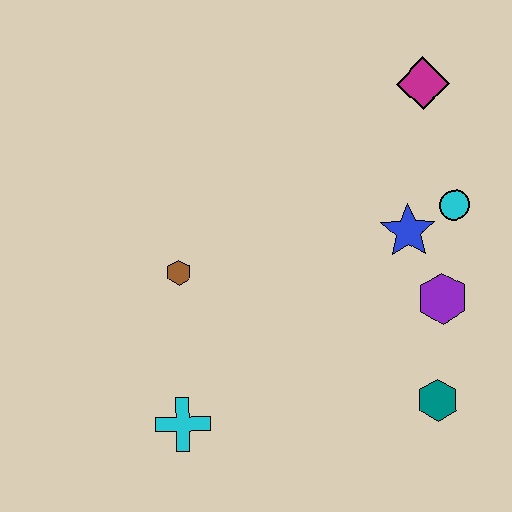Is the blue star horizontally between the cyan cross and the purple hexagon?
Yes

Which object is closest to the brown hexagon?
The cyan cross is closest to the brown hexagon.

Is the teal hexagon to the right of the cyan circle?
No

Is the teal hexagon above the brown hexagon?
No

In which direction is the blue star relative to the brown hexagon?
The blue star is to the right of the brown hexagon.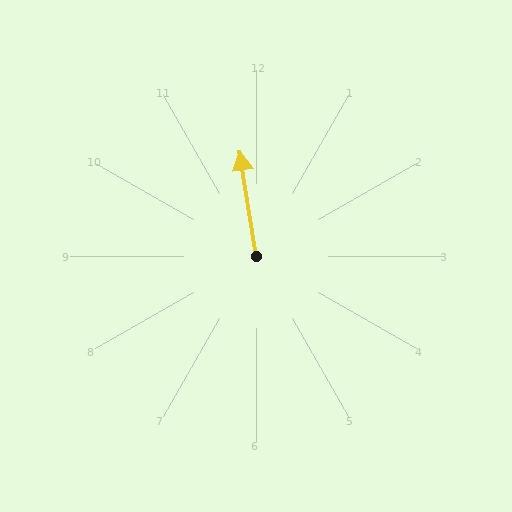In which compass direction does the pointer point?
North.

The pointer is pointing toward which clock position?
Roughly 12 o'clock.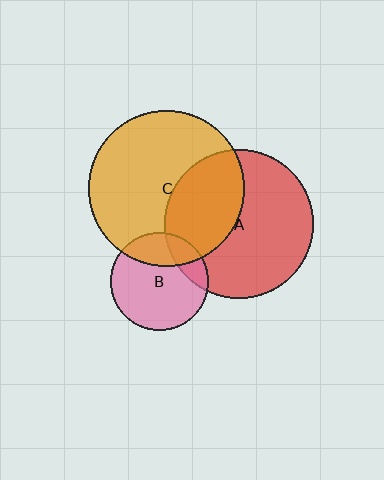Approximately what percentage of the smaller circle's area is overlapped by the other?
Approximately 25%.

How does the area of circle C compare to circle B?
Approximately 2.5 times.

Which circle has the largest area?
Circle C (orange).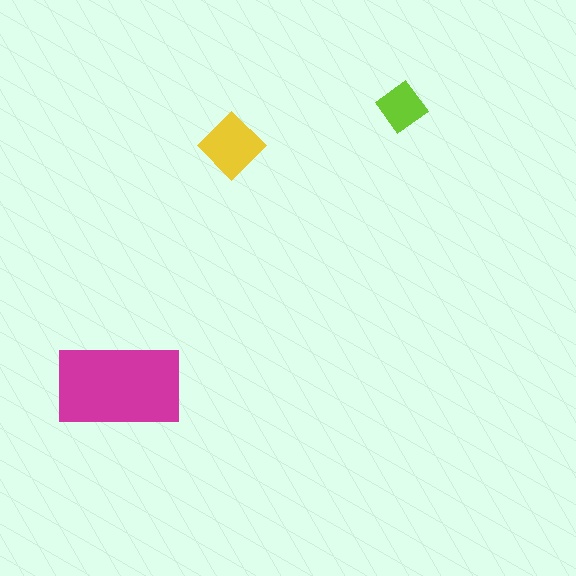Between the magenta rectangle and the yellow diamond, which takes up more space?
The magenta rectangle.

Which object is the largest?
The magenta rectangle.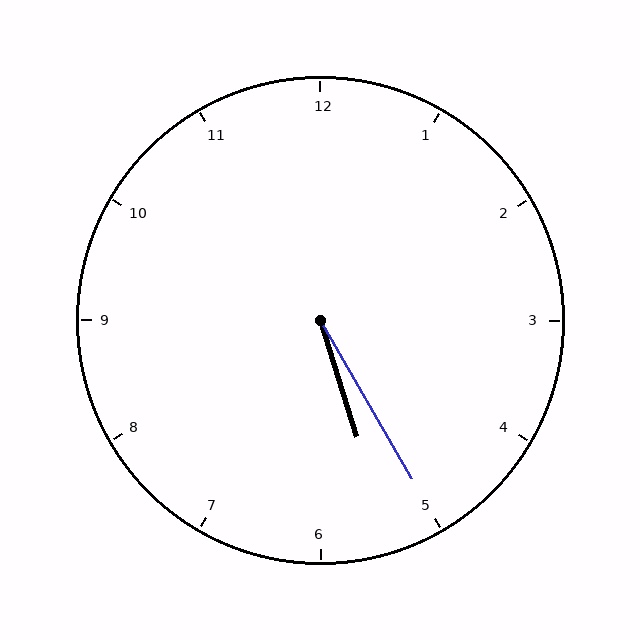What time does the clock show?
5:25.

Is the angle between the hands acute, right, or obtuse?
It is acute.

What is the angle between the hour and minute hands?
Approximately 12 degrees.